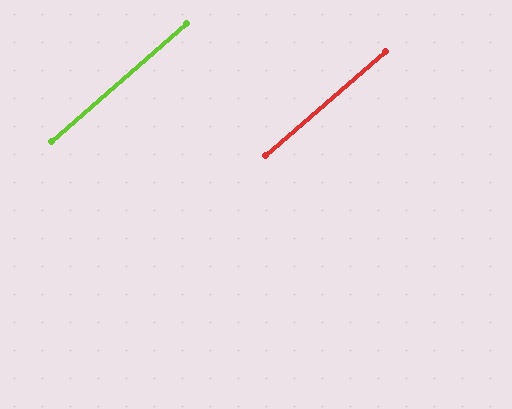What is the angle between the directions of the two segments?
Approximately 0 degrees.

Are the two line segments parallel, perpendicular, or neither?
Parallel — their directions differ by only 0.4°.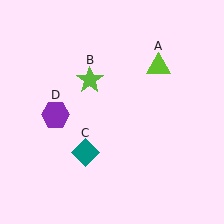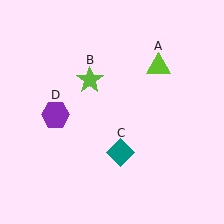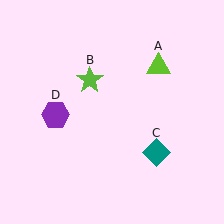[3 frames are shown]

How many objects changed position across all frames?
1 object changed position: teal diamond (object C).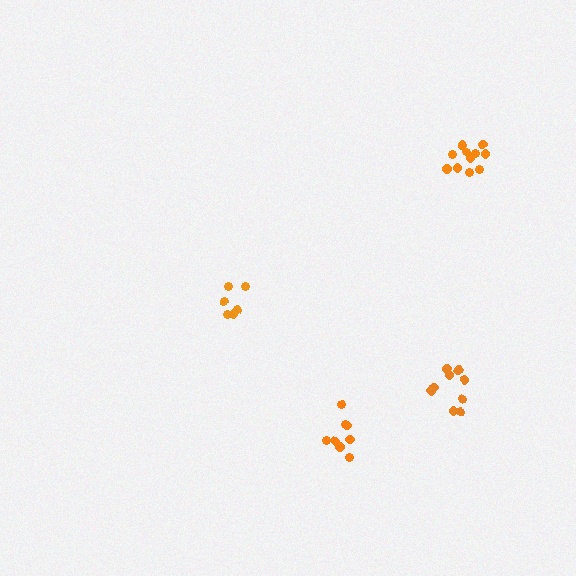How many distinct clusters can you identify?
There are 4 distinct clusters.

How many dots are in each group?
Group 1: 6 dots, Group 2: 9 dots, Group 3: 8 dots, Group 4: 11 dots (34 total).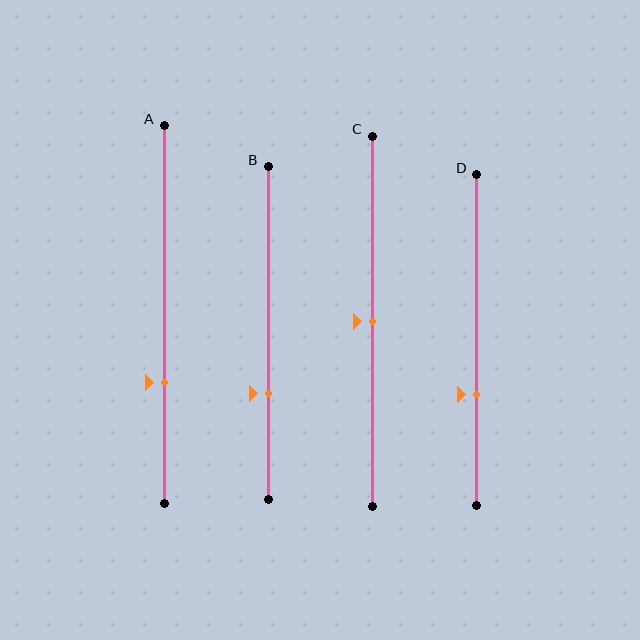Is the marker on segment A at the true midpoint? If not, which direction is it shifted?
No, the marker on segment A is shifted downward by about 18% of the segment length.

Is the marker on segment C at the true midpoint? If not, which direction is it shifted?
Yes, the marker on segment C is at the true midpoint.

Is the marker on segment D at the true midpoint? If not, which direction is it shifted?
No, the marker on segment D is shifted downward by about 16% of the segment length.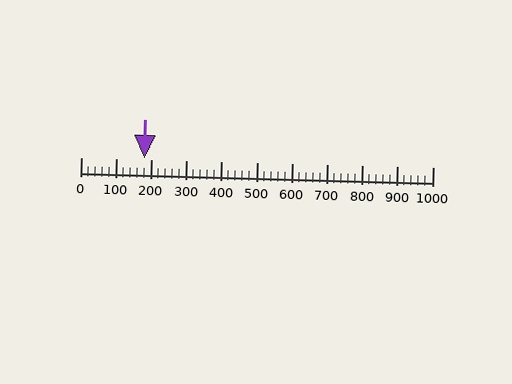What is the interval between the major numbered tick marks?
The major tick marks are spaced 100 units apart.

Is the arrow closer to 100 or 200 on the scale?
The arrow is closer to 200.